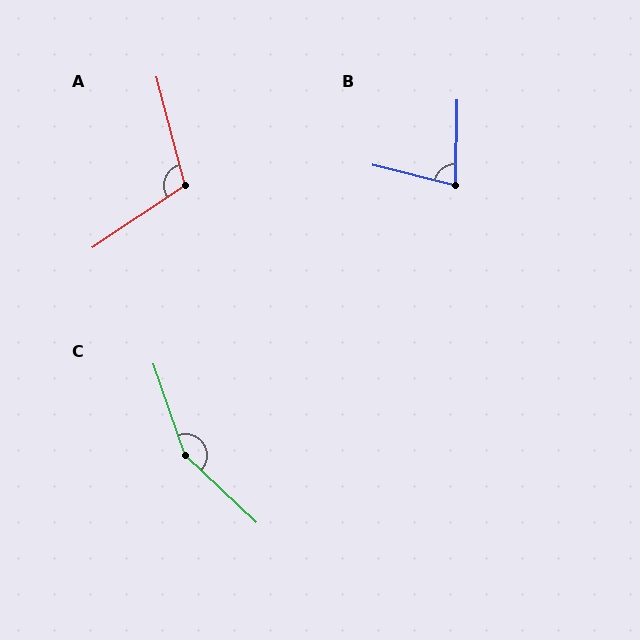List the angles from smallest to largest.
B (77°), A (109°), C (153°).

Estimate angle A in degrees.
Approximately 109 degrees.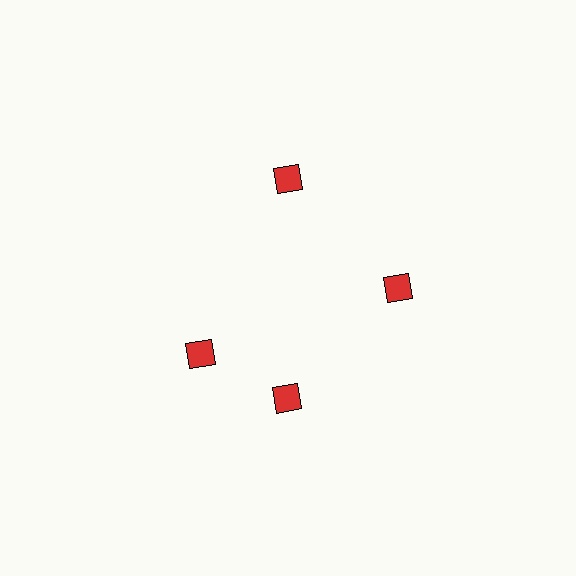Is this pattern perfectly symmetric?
No. The 4 red diamonds are arranged in a ring, but one element near the 9 o'clock position is rotated out of alignment along the ring, breaking the 4-fold rotational symmetry.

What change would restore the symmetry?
The symmetry would be restored by rotating it back into even spacing with its neighbors so that all 4 diamonds sit at equal angles and equal distance from the center.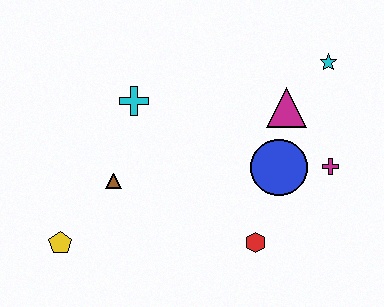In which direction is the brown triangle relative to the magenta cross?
The brown triangle is to the left of the magenta cross.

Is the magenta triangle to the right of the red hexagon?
Yes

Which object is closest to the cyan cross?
The brown triangle is closest to the cyan cross.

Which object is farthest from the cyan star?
The yellow pentagon is farthest from the cyan star.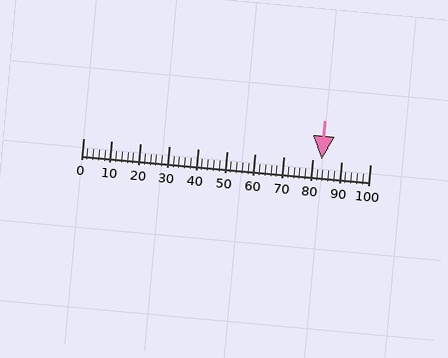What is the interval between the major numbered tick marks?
The major tick marks are spaced 10 units apart.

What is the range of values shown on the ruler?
The ruler shows values from 0 to 100.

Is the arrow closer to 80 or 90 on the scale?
The arrow is closer to 80.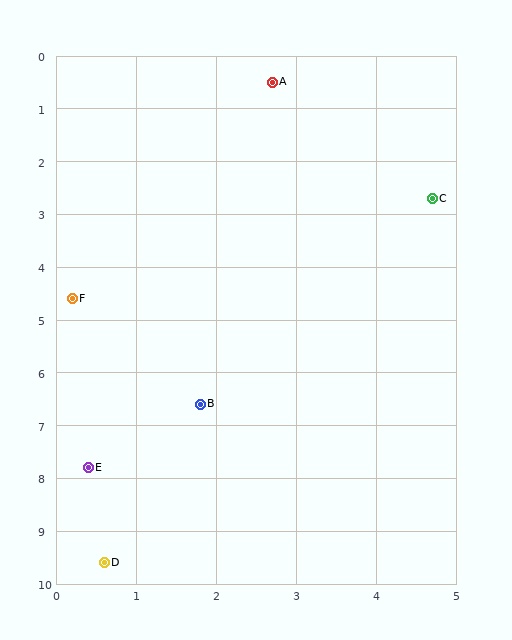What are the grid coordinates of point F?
Point F is at approximately (0.2, 4.6).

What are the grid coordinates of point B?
Point B is at approximately (1.8, 6.6).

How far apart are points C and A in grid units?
Points C and A are about 3.0 grid units apart.